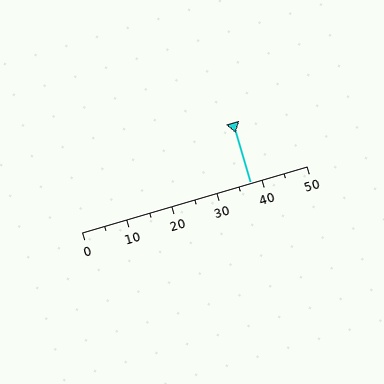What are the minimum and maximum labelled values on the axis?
The axis runs from 0 to 50.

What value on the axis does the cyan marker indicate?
The marker indicates approximately 37.5.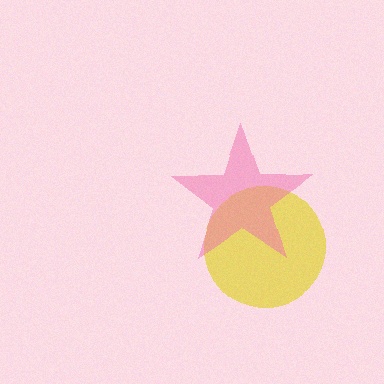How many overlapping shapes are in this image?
There are 2 overlapping shapes in the image.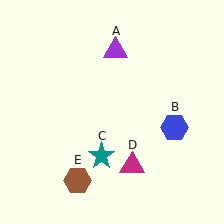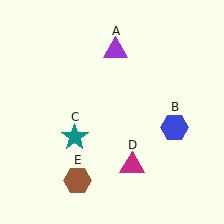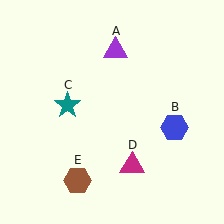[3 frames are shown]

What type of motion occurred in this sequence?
The teal star (object C) rotated clockwise around the center of the scene.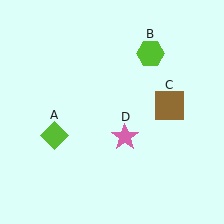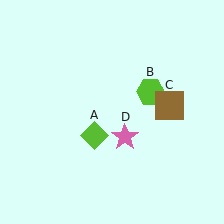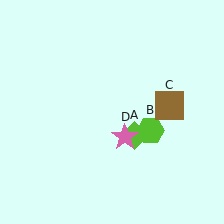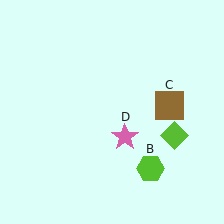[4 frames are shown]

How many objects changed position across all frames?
2 objects changed position: lime diamond (object A), lime hexagon (object B).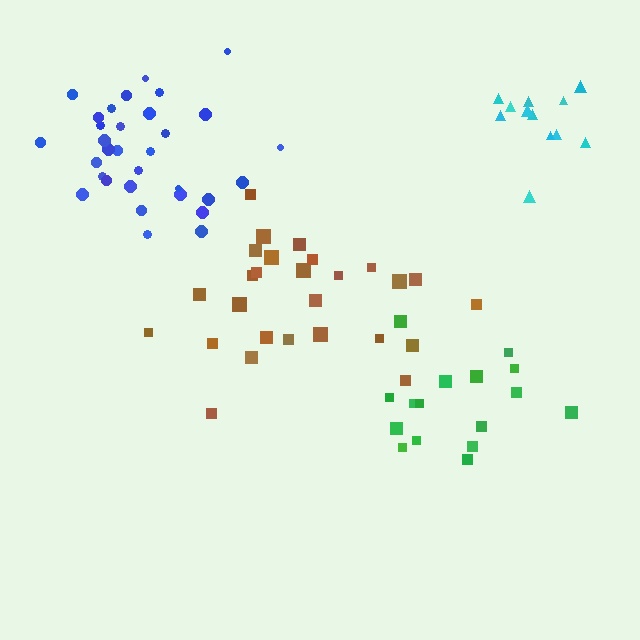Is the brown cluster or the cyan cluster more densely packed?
Cyan.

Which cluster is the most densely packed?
Blue.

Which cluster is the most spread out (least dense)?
Brown.